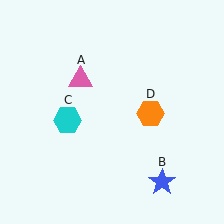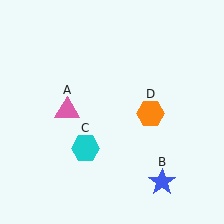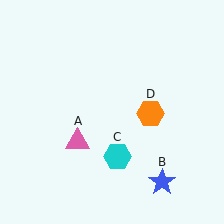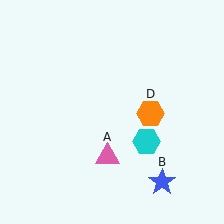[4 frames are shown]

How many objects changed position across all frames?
2 objects changed position: pink triangle (object A), cyan hexagon (object C).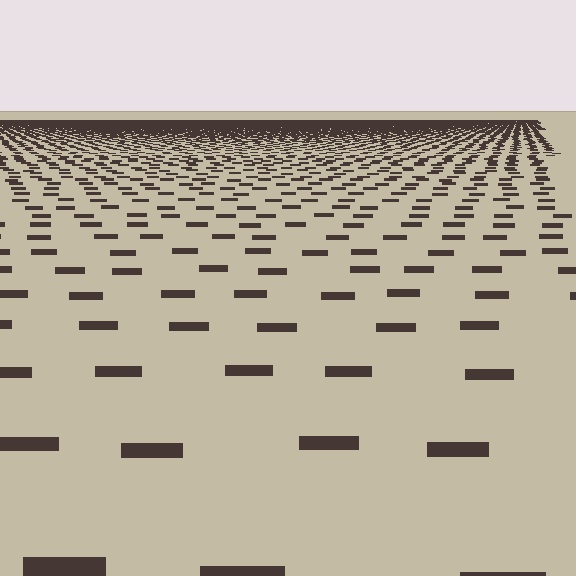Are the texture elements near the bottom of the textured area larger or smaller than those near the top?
Larger. Near the bottom, elements are closer to the viewer and appear at a bigger on-screen size.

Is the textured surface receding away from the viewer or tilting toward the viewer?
The surface is receding away from the viewer. Texture elements get smaller and denser toward the top.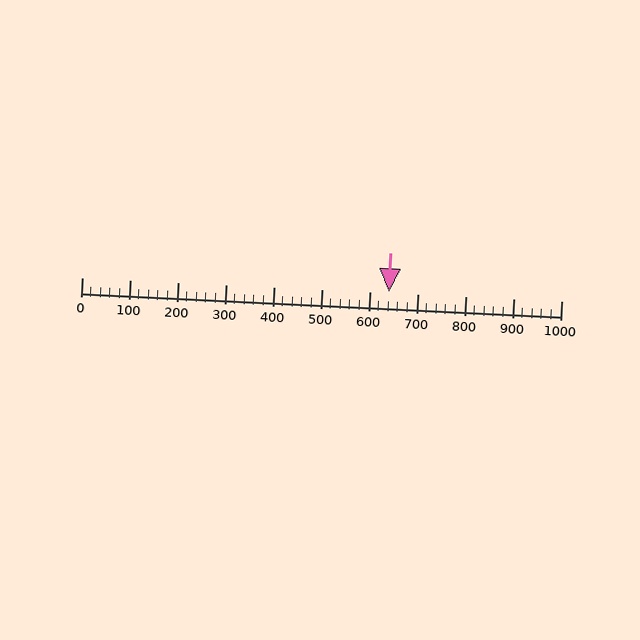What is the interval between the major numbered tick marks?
The major tick marks are spaced 100 units apart.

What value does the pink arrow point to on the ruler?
The pink arrow points to approximately 640.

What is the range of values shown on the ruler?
The ruler shows values from 0 to 1000.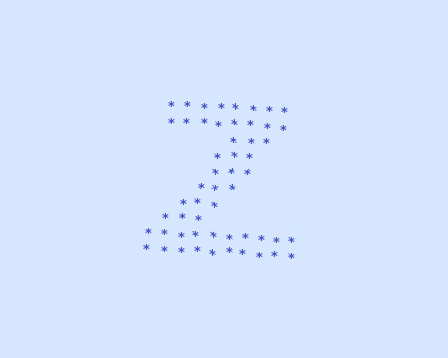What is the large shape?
The large shape is the letter Z.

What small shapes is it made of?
It is made of small asterisks.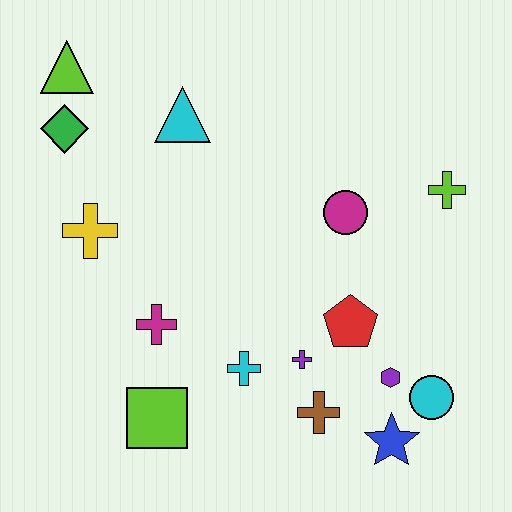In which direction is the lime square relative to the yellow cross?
The lime square is below the yellow cross.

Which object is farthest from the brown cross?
The lime triangle is farthest from the brown cross.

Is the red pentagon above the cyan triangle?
No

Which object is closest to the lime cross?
The magenta circle is closest to the lime cross.